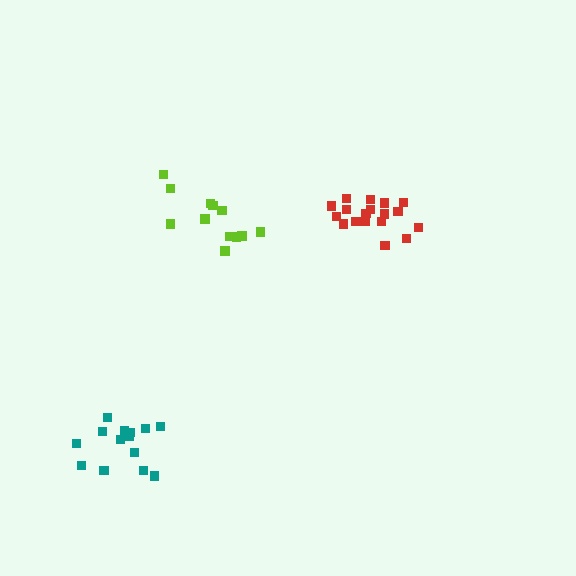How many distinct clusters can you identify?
There are 3 distinct clusters.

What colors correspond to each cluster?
The clusters are colored: red, teal, lime.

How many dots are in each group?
Group 1: 18 dots, Group 2: 14 dots, Group 3: 12 dots (44 total).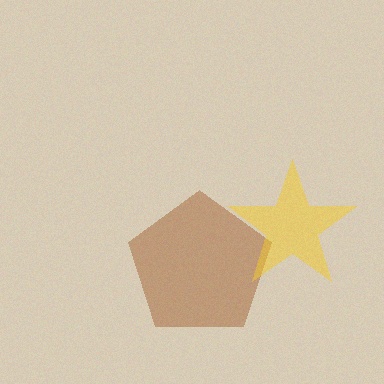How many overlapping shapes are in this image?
There are 2 overlapping shapes in the image.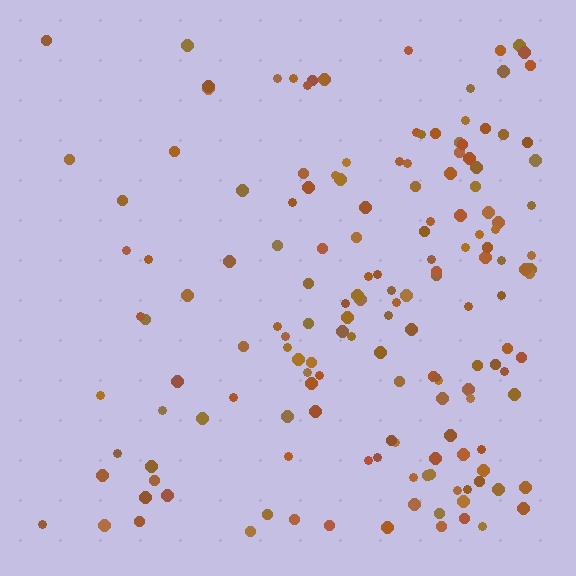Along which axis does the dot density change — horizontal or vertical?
Horizontal.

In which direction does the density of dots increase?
From left to right, with the right side densest.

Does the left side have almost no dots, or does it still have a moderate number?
Still a moderate number, just noticeably fewer than the right.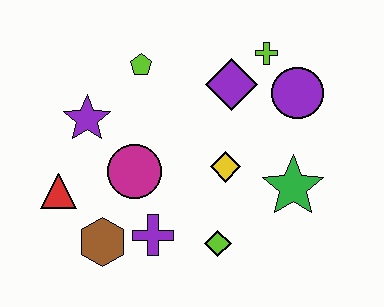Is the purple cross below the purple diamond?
Yes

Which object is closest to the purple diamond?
The lime cross is closest to the purple diamond.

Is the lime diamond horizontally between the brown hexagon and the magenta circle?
No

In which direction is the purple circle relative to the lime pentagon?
The purple circle is to the right of the lime pentagon.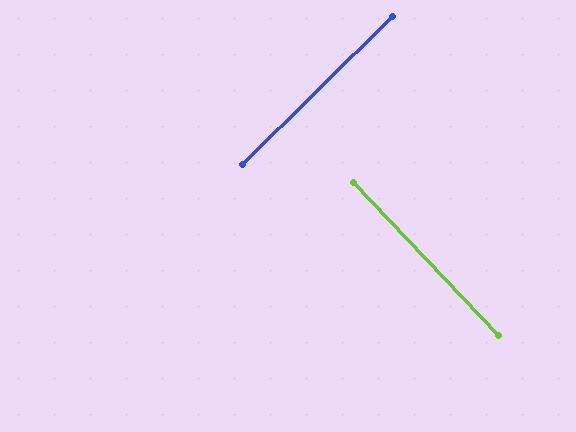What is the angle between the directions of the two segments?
Approximately 89 degrees.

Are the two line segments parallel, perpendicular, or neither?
Perpendicular — they meet at approximately 89°.